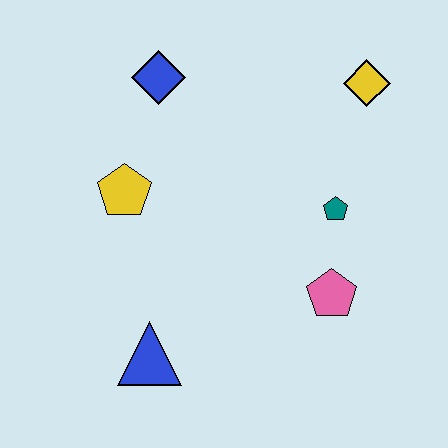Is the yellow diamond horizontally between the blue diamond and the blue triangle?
No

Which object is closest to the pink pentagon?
The teal pentagon is closest to the pink pentagon.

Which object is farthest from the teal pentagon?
The blue triangle is farthest from the teal pentagon.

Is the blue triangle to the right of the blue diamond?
No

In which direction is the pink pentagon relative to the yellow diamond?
The pink pentagon is below the yellow diamond.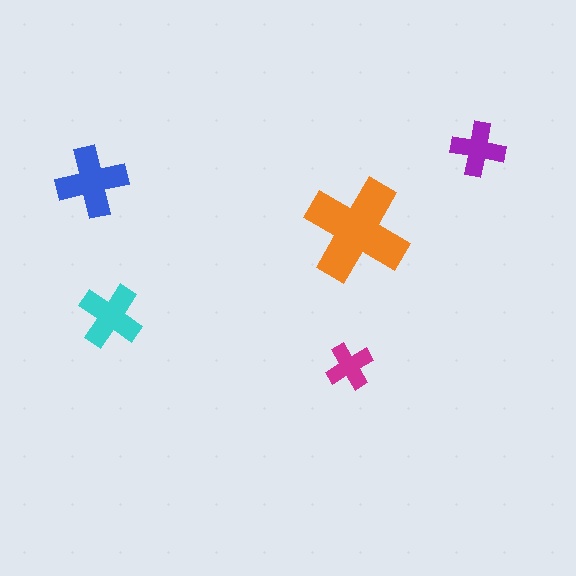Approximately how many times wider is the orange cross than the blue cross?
About 1.5 times wider.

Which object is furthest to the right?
The purple cross is rightmost.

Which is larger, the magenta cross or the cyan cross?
The cyan one.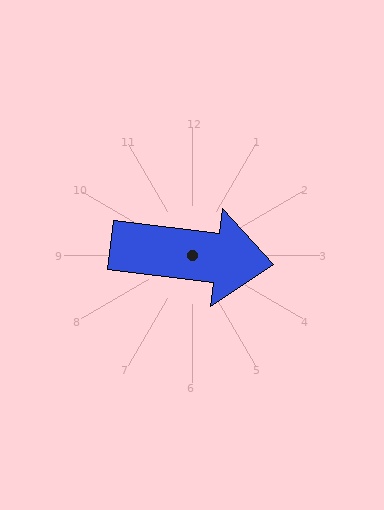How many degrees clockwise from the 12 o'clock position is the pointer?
Approximately 97 degrees.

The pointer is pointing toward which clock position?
Roughly 3 o'clock.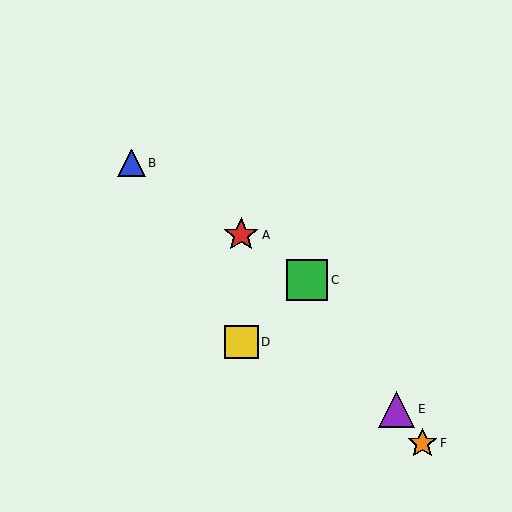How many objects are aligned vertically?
2 objects (A, D) are aligned vertically.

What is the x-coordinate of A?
Object A is at x≈241.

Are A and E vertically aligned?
No, A is at x≈241 and E is at x≈396.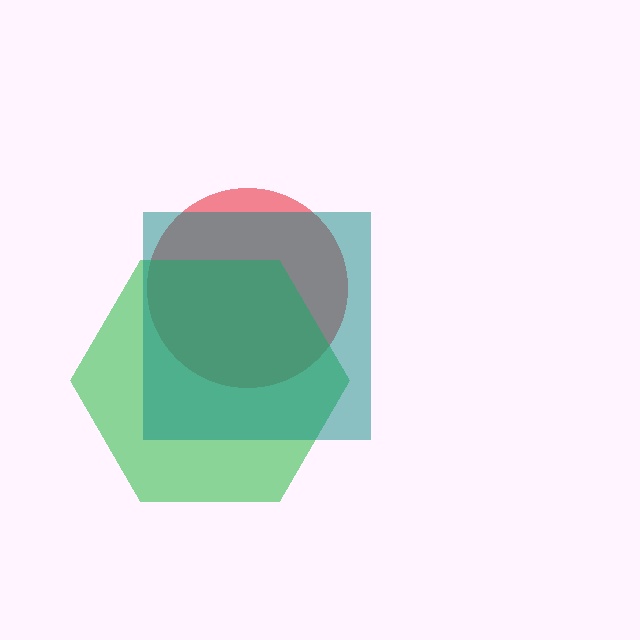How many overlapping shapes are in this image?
There are 3 overlapping shapes in the image.